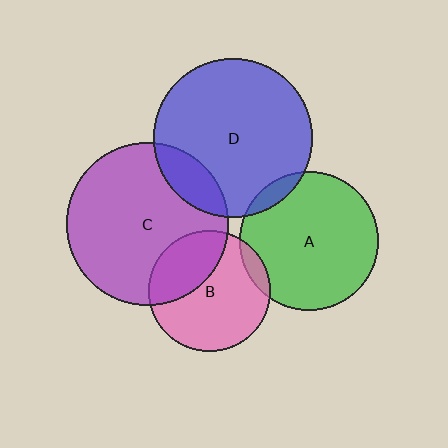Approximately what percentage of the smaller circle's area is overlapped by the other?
Approximately 15%.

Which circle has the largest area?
Circle C (purple).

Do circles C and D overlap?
Yes.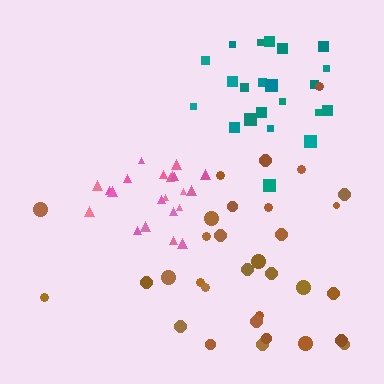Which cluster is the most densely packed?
Pink.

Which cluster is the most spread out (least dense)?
Brown.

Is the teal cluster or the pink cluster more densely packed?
Pink.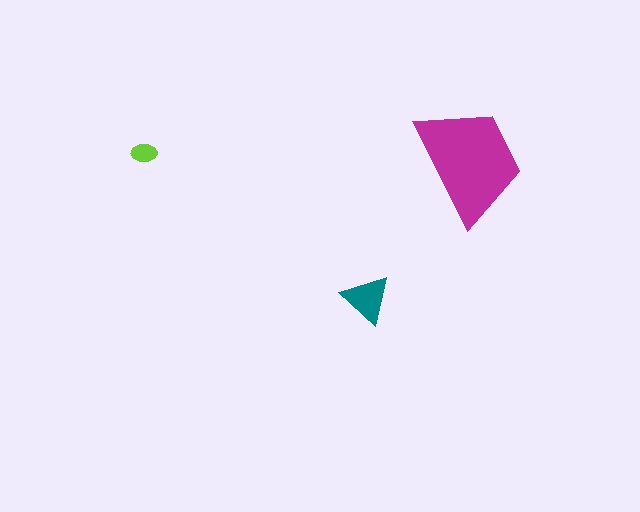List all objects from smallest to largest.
The lime ellipse, the teal triangle, the magenta trapezoid.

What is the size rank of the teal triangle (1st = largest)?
2nd.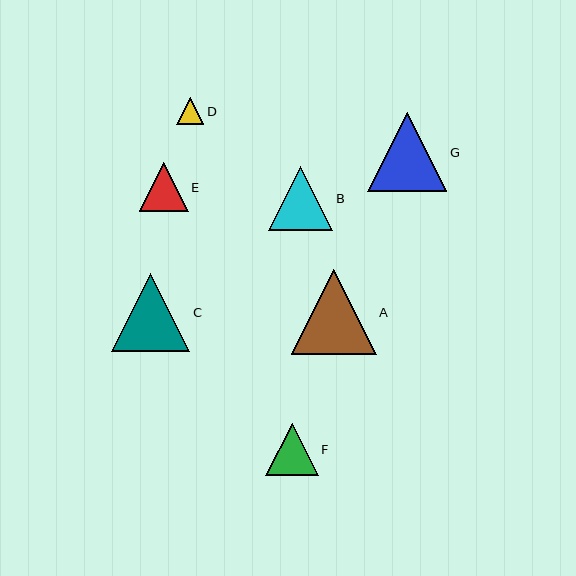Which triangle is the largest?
Triangle A is the largest with a size of approximately 85 pixels.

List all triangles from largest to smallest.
From largest to smallest: A, G, C, B, F, E, D.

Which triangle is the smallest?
Triangle D is the smallest with a size of approximately 27 pixels.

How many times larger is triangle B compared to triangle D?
Triangle B is approximately 2.4 times the size of triangle D.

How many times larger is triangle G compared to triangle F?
Triangle G is approximately 1.5 times the size of triangle F.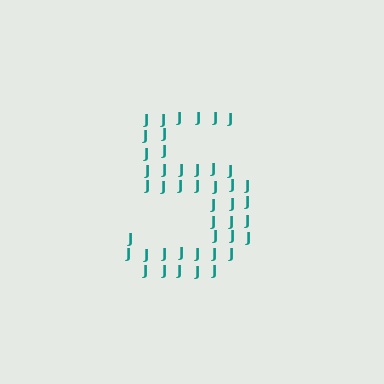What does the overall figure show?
The overall figure shows the digit 5.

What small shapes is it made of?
It is made of small letter J's.